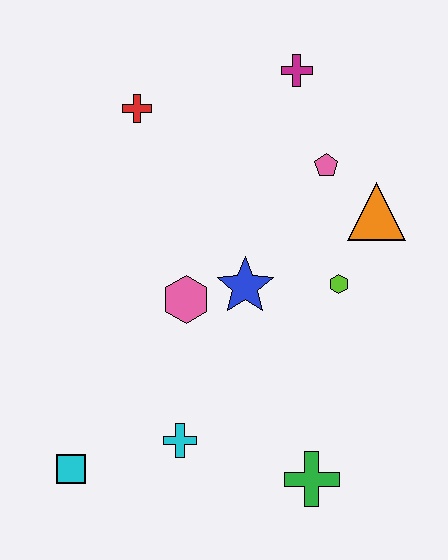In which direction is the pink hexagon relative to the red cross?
The pink hexagon is below the red cross.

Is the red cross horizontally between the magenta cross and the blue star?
No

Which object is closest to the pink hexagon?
The blue star is closest to the pink hexagon.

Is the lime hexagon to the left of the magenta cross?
No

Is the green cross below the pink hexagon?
Yes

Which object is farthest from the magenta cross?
The cyan square is farthest from the magenta cross.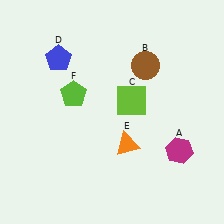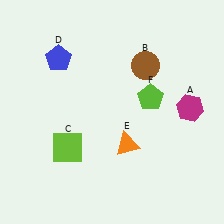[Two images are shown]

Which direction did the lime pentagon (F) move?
The lime pentagon (F) moved right.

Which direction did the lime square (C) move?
The lime square (C) moved left.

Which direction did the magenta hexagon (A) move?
The magenta hexagon (A) moved up.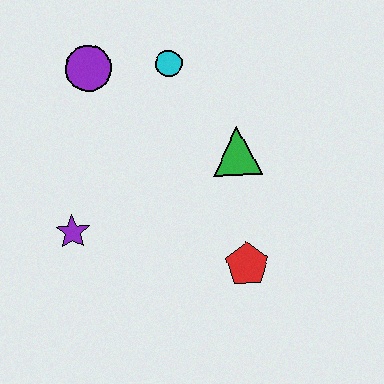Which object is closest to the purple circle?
The cyan circle is closest to the purple circle.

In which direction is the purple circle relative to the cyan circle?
The purple circle is to the left of the cyan circle.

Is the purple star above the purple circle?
No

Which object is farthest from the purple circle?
The red pentagon is farthest from the purple circle.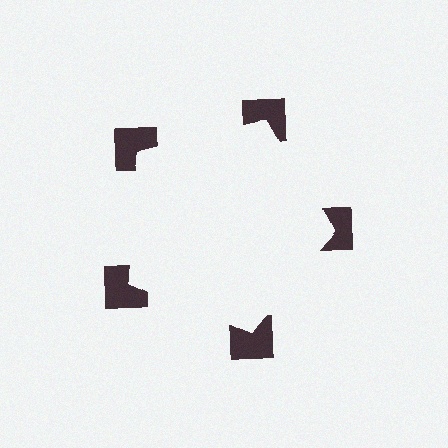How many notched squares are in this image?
There are 5 — one at each vertex of the illusory pentagon.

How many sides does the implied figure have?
5 sides.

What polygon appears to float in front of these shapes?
An illusory pentagon — its edges are inferred from the aligned wedge cuts in the notched squares, not physically drawn.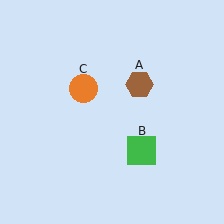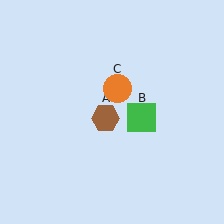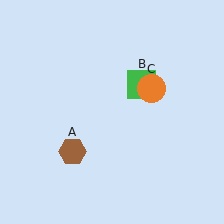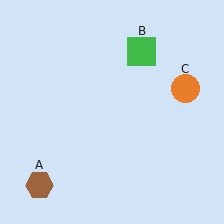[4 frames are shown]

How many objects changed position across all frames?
3 objects changed position: brown hexagon (object A), green square (object B), orange circle (object C).